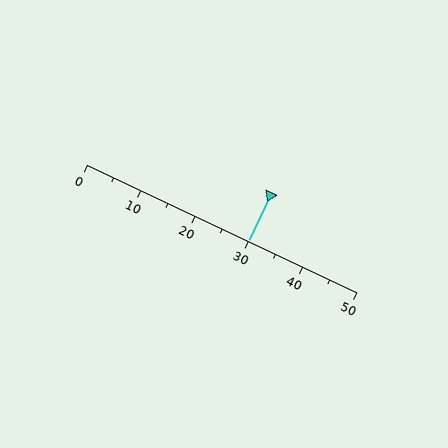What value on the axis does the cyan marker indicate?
The marker indicates approximately 30.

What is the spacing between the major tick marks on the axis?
The major ticks are spaced 10 apart.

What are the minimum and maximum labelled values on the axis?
The axis runs from 0 to 50.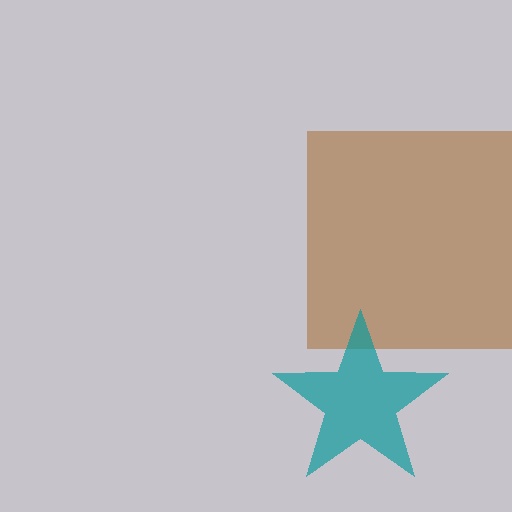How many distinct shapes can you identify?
There are 2 distinct shapes: a brown square, a teal star.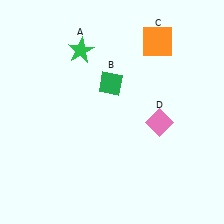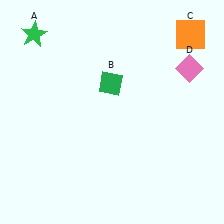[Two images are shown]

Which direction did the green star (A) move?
The green star (A) moved left.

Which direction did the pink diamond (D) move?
The pink diamond (D) moved up.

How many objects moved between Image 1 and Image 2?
3 objects moved between the two images.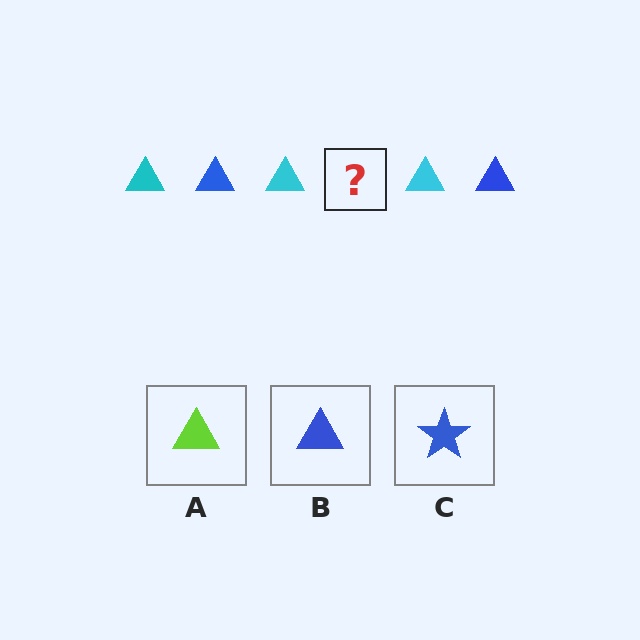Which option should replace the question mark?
Option B.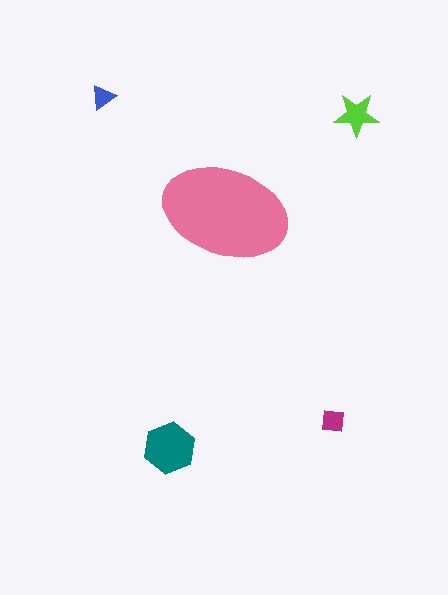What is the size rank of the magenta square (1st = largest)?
4th.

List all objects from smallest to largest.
The blue triangle, the magenta square, the lime star, the teal hexagon, the pink ellipse.